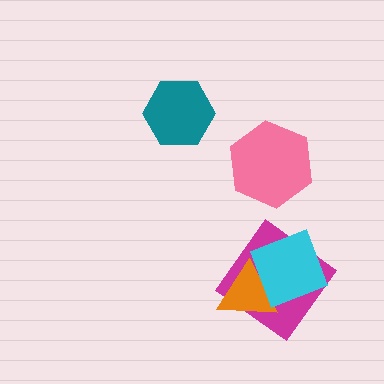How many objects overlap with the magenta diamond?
2 objects overlap with the magenta diamond.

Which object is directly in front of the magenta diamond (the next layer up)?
The orange triangle is directly in front of the magenta diamond.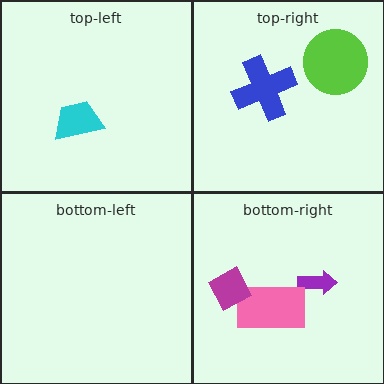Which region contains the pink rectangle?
The bottom-right region.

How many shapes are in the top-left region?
1.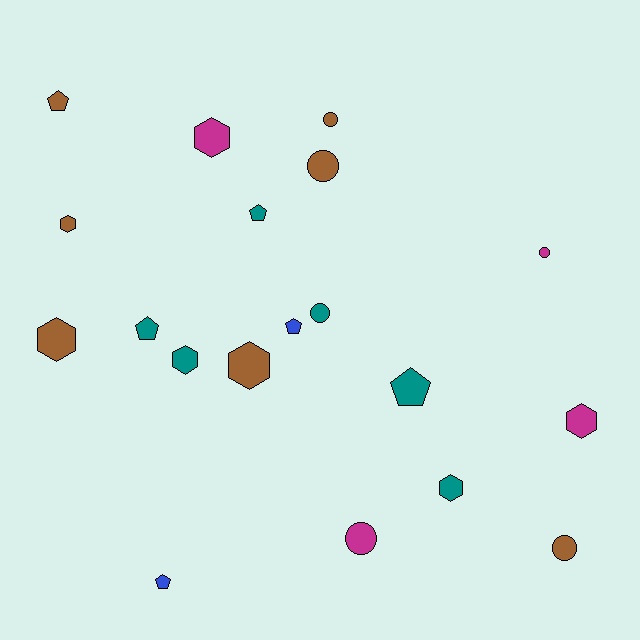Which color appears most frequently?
Brown, with 7 objects.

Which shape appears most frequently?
Hexagon, with 7 objects.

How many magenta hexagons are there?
There are 2 magenta hexagons.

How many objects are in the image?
There are 19 objects.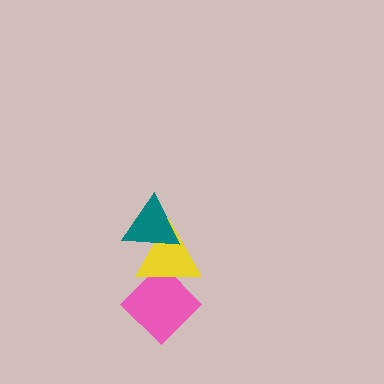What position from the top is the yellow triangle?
The yellow triangle is 2nd from the top.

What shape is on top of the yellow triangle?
The teal triangle is on top of the yellow triangle.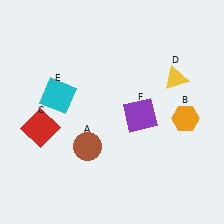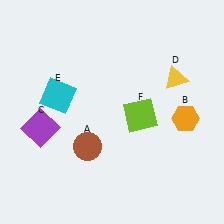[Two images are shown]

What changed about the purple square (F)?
In Image 1, F is purple. In Image 2, it changed to lime.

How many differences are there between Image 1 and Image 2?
There are 2 differences between the two images.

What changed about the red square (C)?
In Image 1, C is red. In Image 2, it changed to purple.